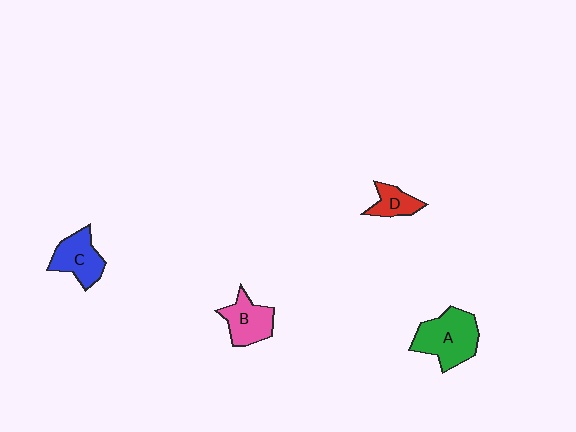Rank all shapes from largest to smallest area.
From largest to smallest: A (green), C (blue), B (pink), D (red).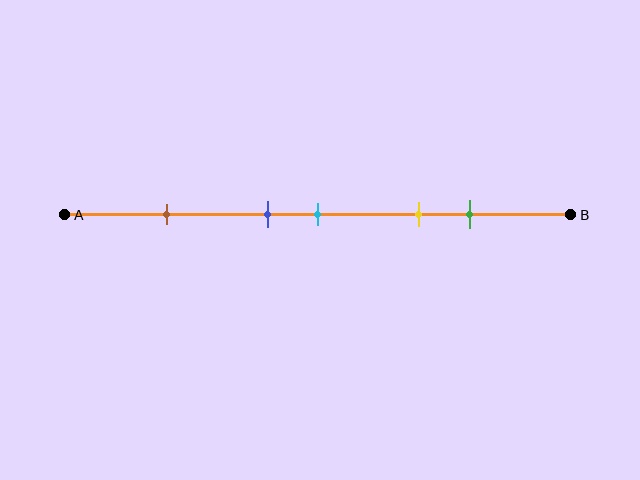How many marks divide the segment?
There are 5 marks dividing the segment.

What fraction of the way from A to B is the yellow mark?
The yellow mark is approximately 70% (0.7) of the way from A to B.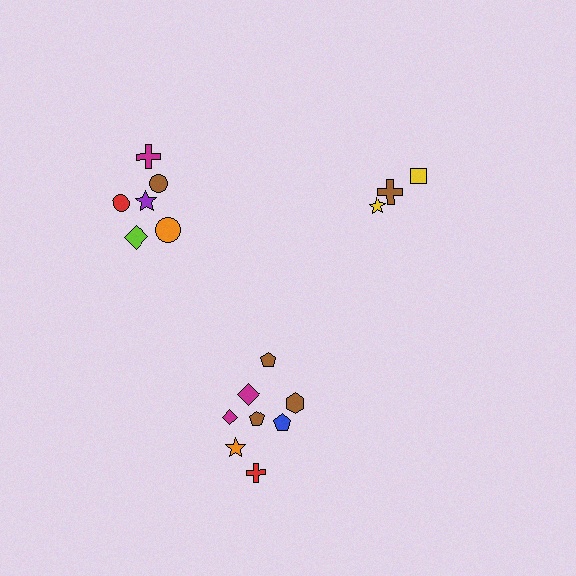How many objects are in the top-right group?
There are 3 objects.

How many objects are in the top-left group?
There are 6 objects.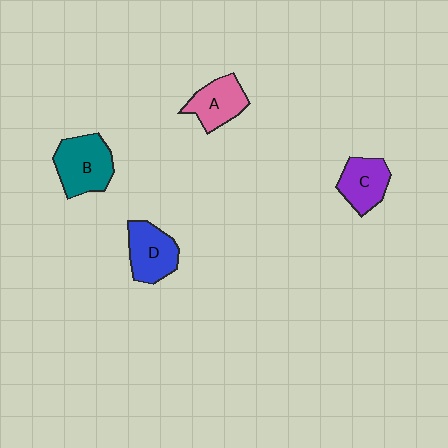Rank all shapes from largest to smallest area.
From largest to smallest: B (teal), D (blue), A (pink), C (purple).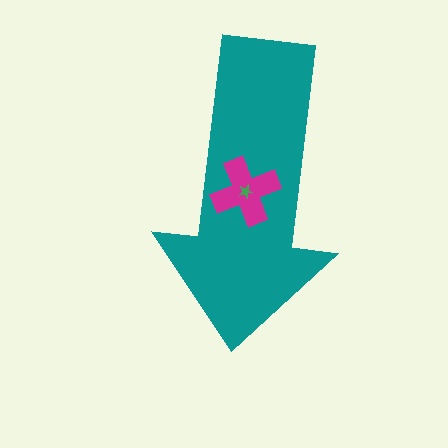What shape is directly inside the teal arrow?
The magenta cross.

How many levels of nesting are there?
3.